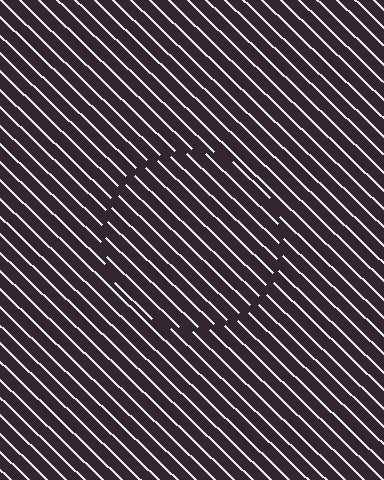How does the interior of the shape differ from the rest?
The interior of the shape contains the same grating, shifted by half a period — the contour is defined by the phase discontinuity where line-ends from the inner and outer gratings abut.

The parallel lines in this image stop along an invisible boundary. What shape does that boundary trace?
An illusory circle. The interior of the shape contains the same grating, shifted by half a period — the contour is defined by the phase discontinuity where line-ends from the inner and outer gratings abut.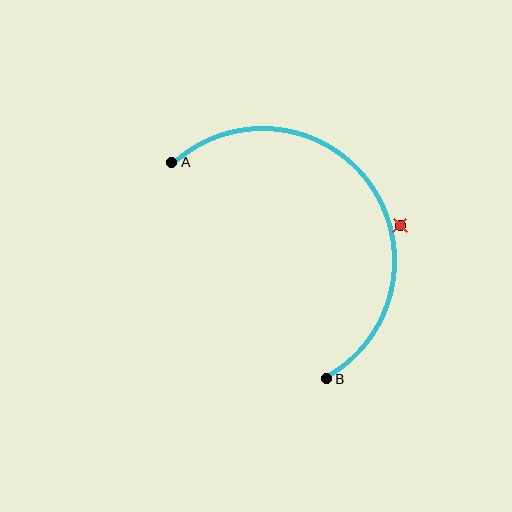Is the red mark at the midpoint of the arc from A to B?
No — the red mark does not lie on the arc at all. It sits slightly outside the curve.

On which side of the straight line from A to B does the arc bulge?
The arc bulges above and to the right of the straight line connecting A and B.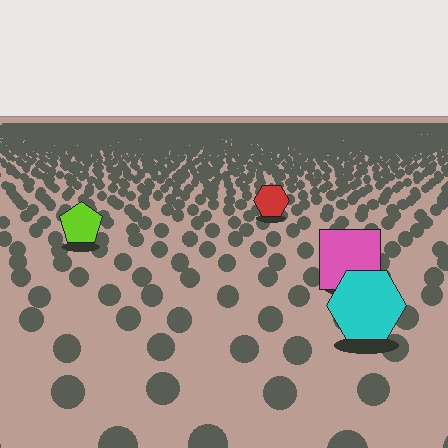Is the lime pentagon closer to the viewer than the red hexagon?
Yes. The lime pentagon is closer — you can tell from the texture gradient: the ground texture is coarser near it.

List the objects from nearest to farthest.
From nearest to farthest: the cyan hexagon, the pink square, the lime pentagon, the red hexagon.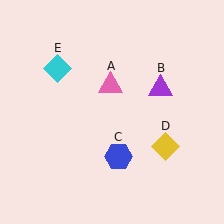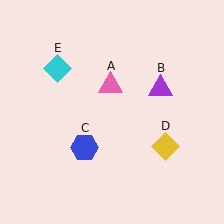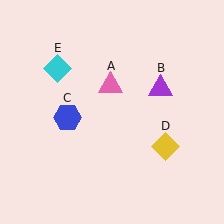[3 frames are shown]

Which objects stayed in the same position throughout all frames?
Pink triangle (object A) and purple triangle (object B) and yellow diamond (object D) and cyan diamond (object E) remained stationary.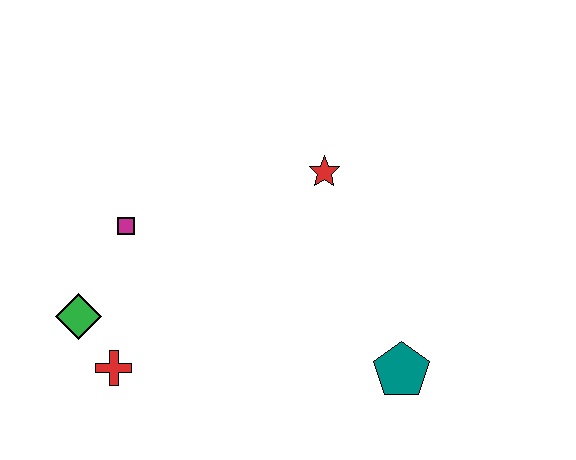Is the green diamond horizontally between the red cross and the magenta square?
No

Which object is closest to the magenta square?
The green diamond is closest to the magenta square.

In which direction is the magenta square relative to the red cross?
The magenta square is above the red cross.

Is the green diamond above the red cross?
Yes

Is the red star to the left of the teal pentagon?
Yes